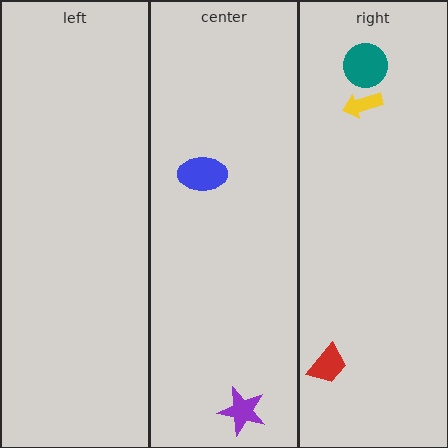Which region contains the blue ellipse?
The center region.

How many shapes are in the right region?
3.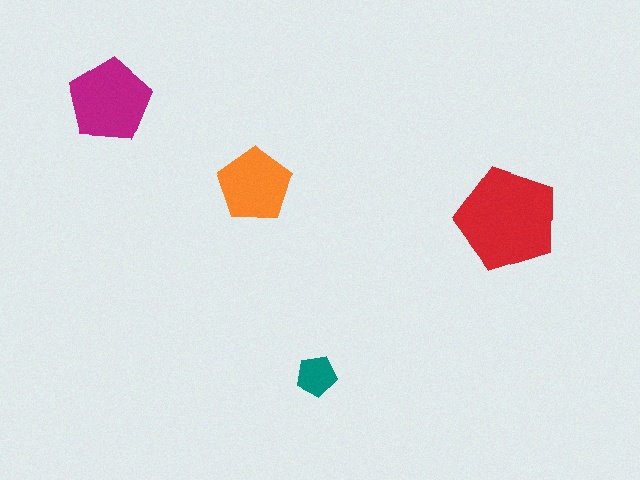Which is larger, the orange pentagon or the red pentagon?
The red one.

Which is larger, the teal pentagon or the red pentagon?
The red one.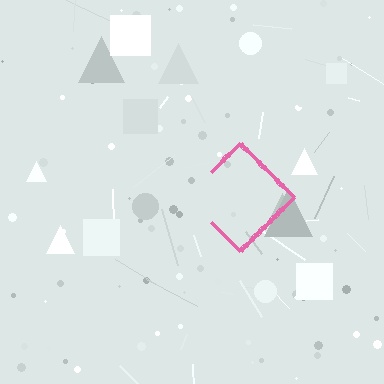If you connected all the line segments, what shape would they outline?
They would outline a diamond.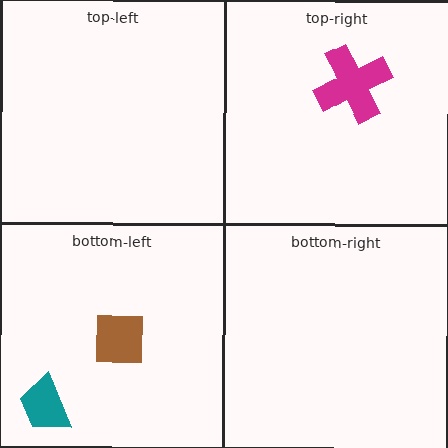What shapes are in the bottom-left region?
The teal trapezoid, the brown square.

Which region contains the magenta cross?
The top-right region.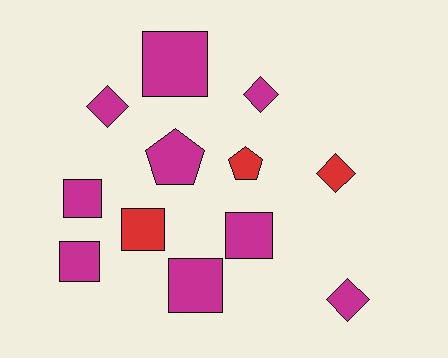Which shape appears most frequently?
Square, with 6 objects.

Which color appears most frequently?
Magenta, with 9 objects.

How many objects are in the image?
There are 12 objects.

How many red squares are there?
There is 1 red square.